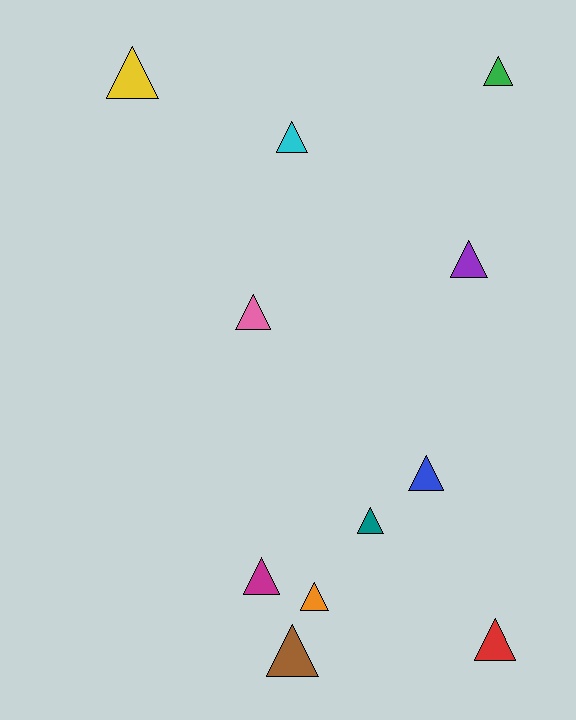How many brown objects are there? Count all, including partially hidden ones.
There is 1 brown object.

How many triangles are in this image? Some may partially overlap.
There are 11 triangles.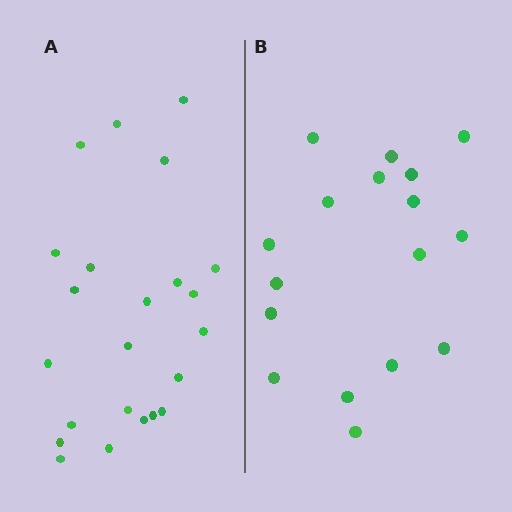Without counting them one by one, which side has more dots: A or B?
Region A (the left region) has more dots.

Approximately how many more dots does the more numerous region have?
Region A has about 6 more dots than region B.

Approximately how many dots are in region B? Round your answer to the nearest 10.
About 20 dots. (The exact count is 17, which rounds to 20.)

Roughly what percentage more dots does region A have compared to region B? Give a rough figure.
About 35% more.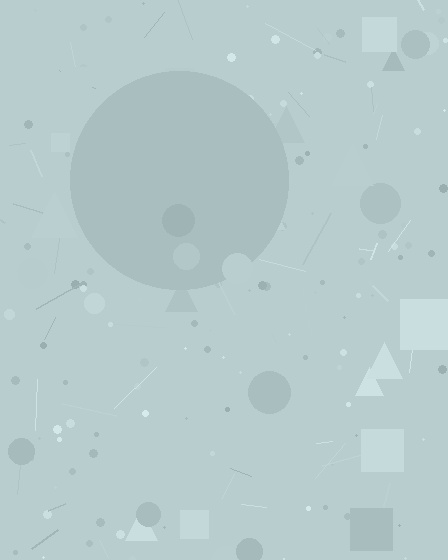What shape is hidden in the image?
A circle is hidden in the image.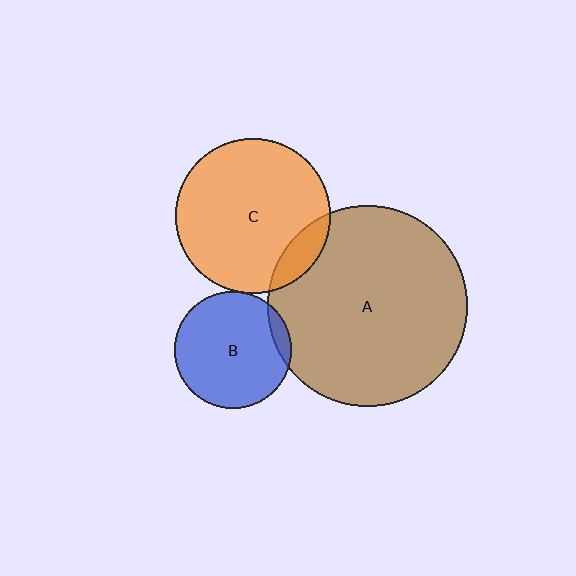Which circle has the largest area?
Circle A (brown).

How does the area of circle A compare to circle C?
Approximately 1.7 times.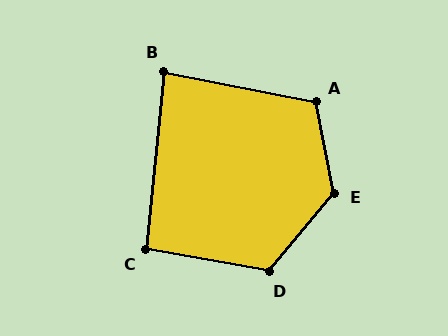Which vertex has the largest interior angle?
E, at approximately 129 degrees.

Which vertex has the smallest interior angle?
B, at approximately 85 degrees.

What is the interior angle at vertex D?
Approximately 119 degrees (obtuse).